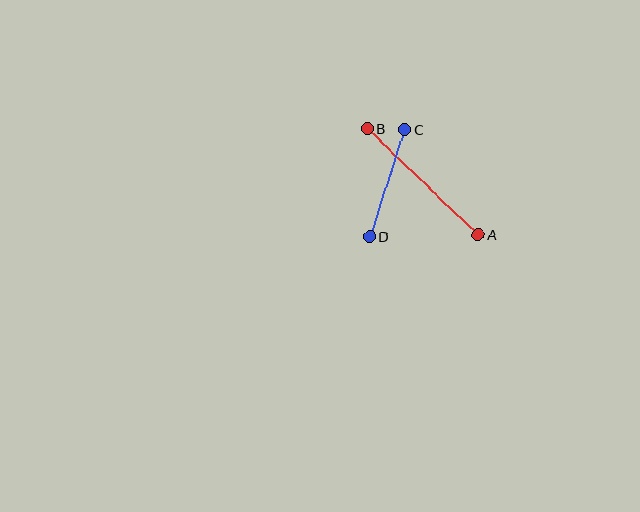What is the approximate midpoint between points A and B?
The midpoint is at approximately (423, 182) pixels.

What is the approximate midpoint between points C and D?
The midpoint is at approximately (387, 183) pixels.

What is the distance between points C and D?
The distance is approximately 113 pixels.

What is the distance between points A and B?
The distance is approximately 154 pixels.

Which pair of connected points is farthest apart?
Points A and B are farthest apart.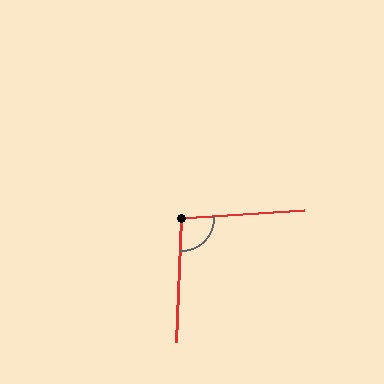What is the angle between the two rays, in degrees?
Approximately 96 degrees.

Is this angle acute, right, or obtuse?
It is obtuse.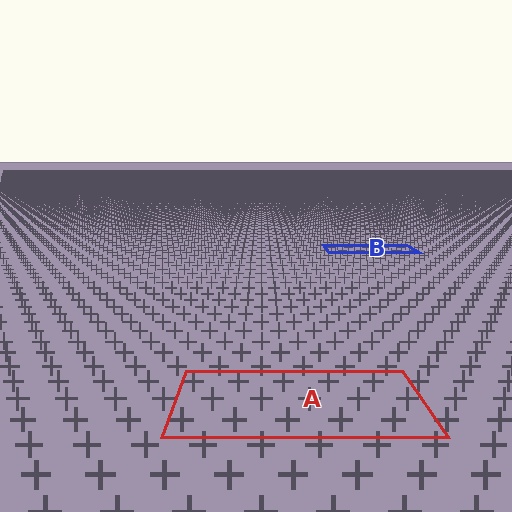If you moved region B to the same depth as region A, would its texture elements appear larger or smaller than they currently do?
They would appear larger. At a closer depth, the same texture elements are projected at a bigger on-screen size.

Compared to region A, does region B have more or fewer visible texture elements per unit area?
Region B has more texture elements per unit area — they are packed more densely because it is farther away.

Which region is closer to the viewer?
Region A is closer. The texture elements there are larger and more spread out.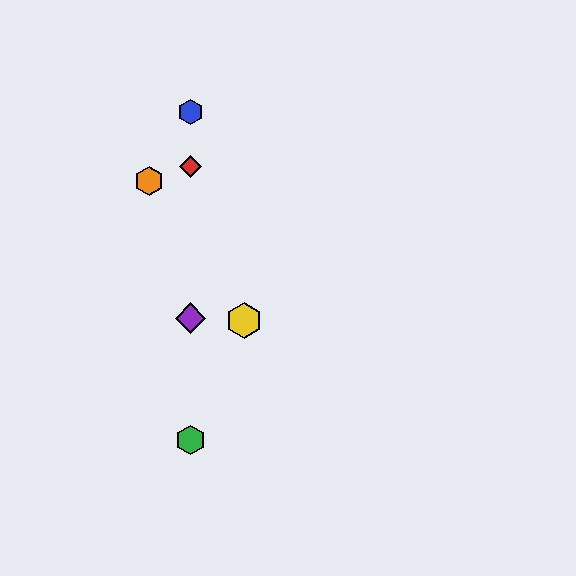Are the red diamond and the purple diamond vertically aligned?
Yes, both are at x≈190.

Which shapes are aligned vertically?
The red diamond, the blue hexagon, the green hexagon, the purple diamond are aligned vertically.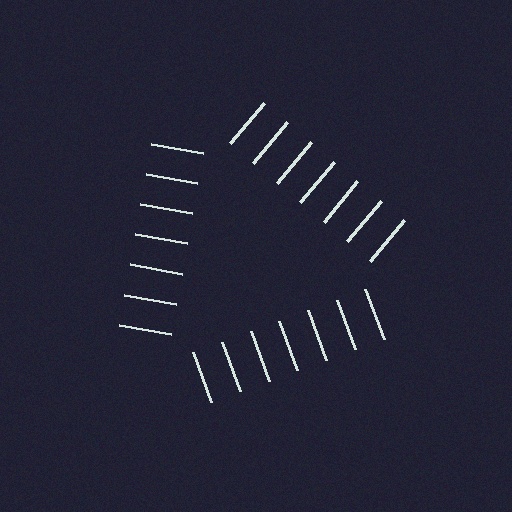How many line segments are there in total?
21 — 7 along each of the 3 edges.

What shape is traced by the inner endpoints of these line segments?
An illusory triangle — the line segments terminate on its edges but no continuous stroke is drawn.